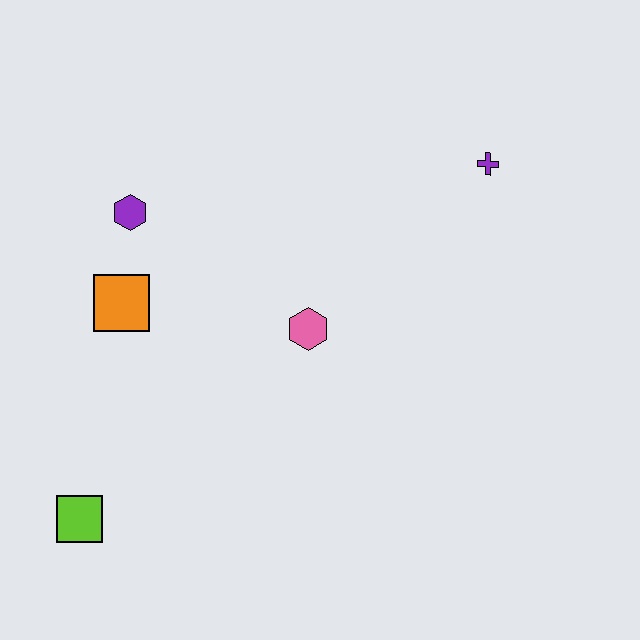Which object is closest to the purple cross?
The pink hexagon is closest to the purple cross.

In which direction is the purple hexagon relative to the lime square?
The purple hexagon is above the lime square.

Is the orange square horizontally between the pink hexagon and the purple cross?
No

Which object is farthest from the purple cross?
The lime square is farthest from the purple cross.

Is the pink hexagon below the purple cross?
Yes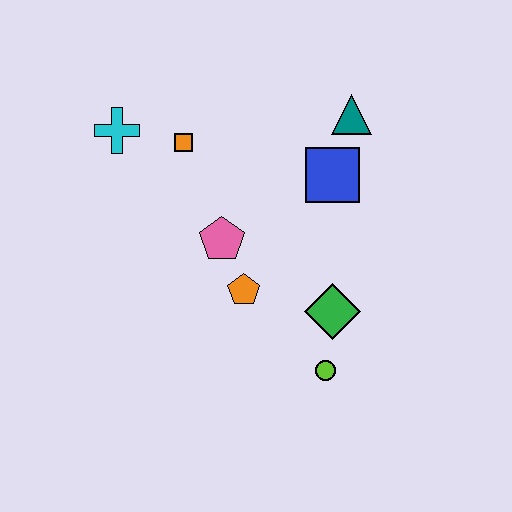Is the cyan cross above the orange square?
Yes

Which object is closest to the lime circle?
The green diamond is closest to the lime circle.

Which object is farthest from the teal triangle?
The lime circle is farthest from the teal triangle.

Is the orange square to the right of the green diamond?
No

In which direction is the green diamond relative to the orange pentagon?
The green diamond is to the right of the orange pentagon.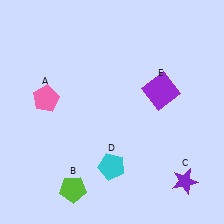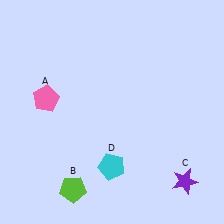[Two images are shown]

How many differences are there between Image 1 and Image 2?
There is 1 difference between the two images.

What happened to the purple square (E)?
The purple square (E) was removed in Image 2. It was in the top-right area of Image 1.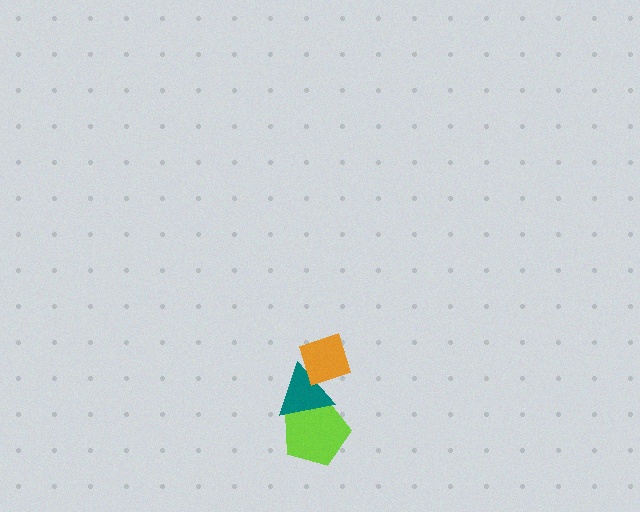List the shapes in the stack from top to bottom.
From top to bottom: the orange diamond, the teal triangle, the lime pentagon.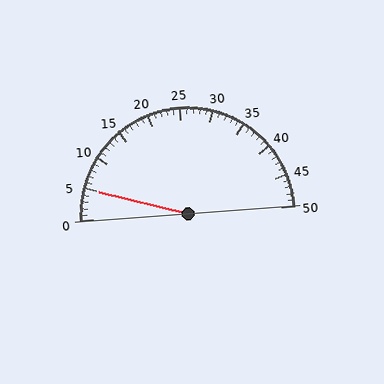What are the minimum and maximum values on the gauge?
The gauge ranges from 0 to 50.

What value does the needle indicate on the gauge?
The needle indicates approximately 5.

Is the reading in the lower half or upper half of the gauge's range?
The reading is in the lower half of the range (0 to 50).